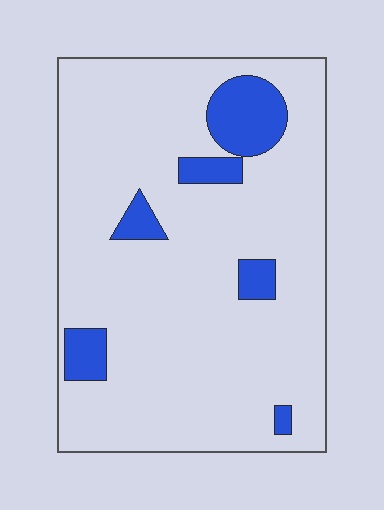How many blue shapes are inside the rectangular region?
6.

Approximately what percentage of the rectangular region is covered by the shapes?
Approximately 10%.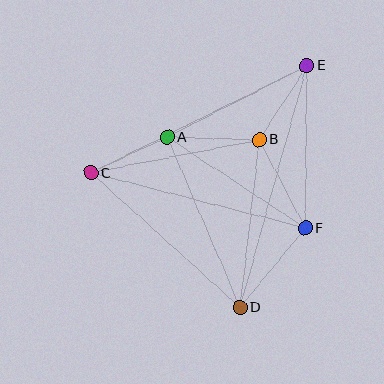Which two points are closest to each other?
Points A and C are closest to each other.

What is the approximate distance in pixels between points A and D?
The distance between A and D is approximately 185 pixels.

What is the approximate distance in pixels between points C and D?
The distance between C and D is approximately 200 pixels.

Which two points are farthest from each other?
Points D and E are farthest from each other.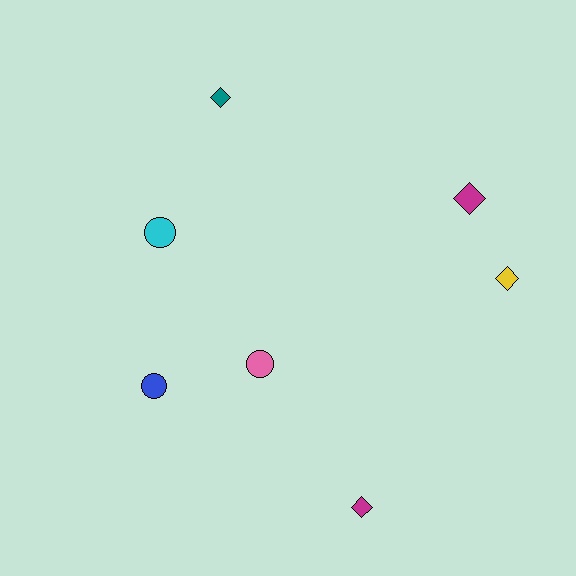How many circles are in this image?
There are 3 circles.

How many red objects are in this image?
There are no red objects.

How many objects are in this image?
There are 7 objects.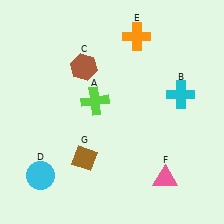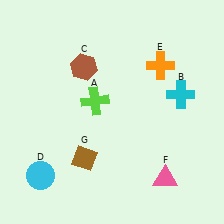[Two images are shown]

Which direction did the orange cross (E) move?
The orange cross (E) moved down.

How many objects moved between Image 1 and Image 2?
1 object moved between the two images.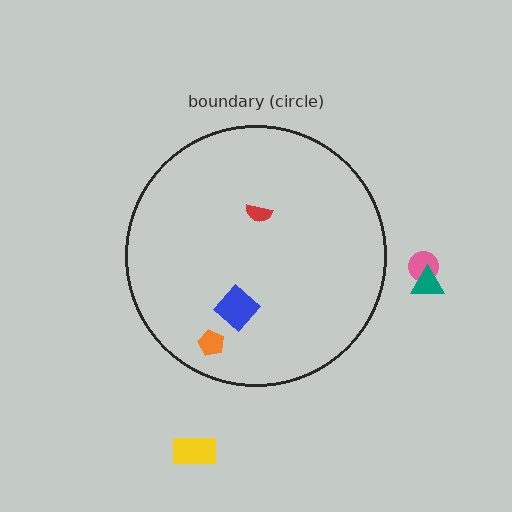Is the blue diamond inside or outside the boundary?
Inside.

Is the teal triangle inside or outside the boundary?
Outside.